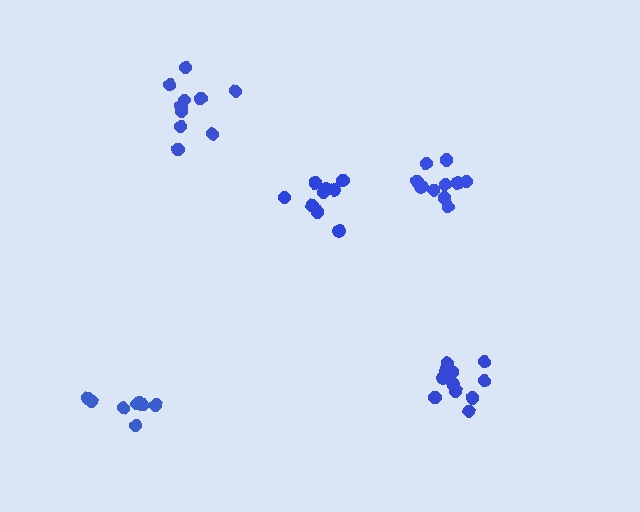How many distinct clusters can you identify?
There are 5 distinct clusters.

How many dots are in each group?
Group 1: 10 dots, Group 2: 10 dots, Group 3: 11 dots, Group 4: 9 dots, Group 5: 8 dots (48 total).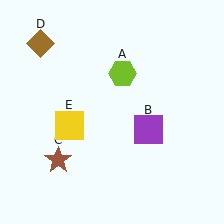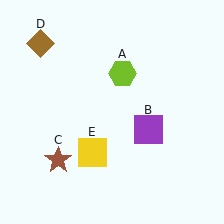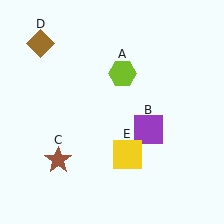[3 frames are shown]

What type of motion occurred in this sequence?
The yellow square (object E) rotated counterclockwise around the center of the scene.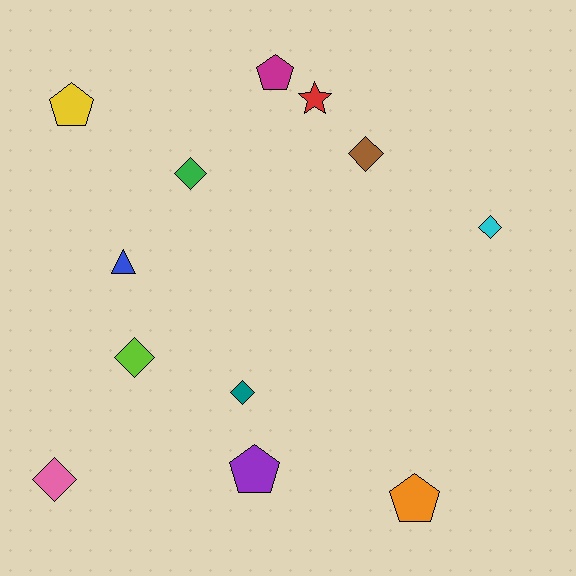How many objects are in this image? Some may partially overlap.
There are 12 objects.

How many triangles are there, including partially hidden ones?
There is 1 triangle.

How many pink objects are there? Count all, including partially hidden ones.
There is 1 pink object.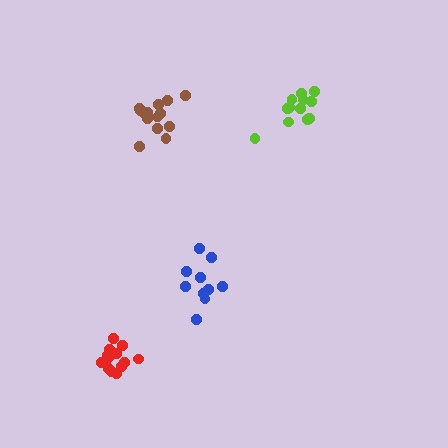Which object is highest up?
The lime cluster is topmost.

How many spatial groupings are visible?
There are 4 spatial groupings.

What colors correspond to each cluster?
The clusters are colored: lime, blue, brown, red.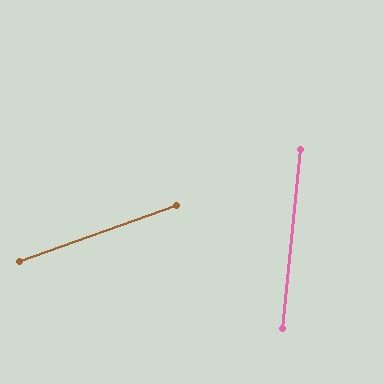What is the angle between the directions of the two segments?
Approximately 64 degrees.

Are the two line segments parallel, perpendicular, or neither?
Neither parallel nor perpendicular — they differ by about 64°.